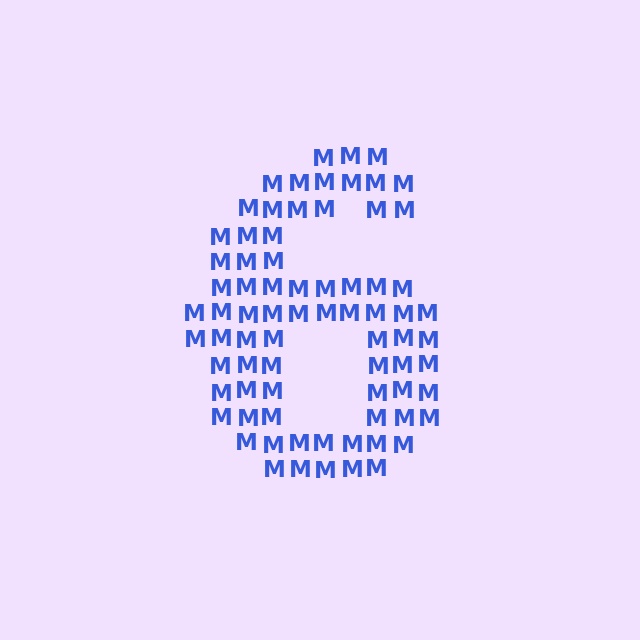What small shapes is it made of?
It is made of small letter M's.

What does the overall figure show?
The overall figure shows the digit 6.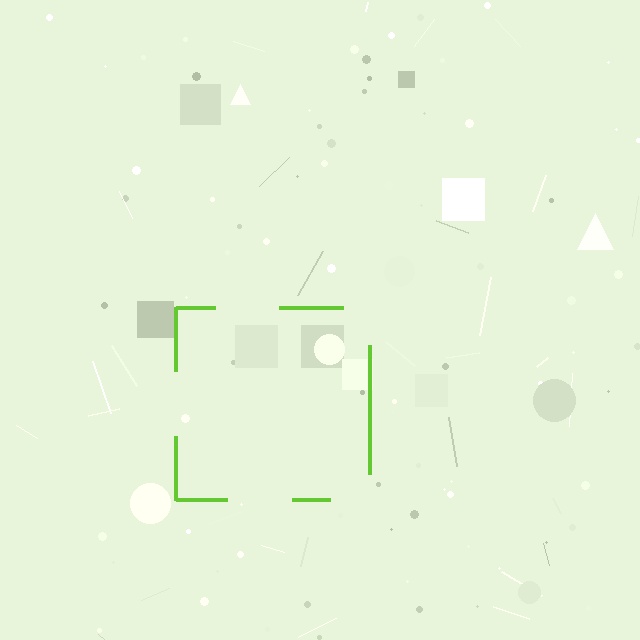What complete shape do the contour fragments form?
The contour fragments form a square.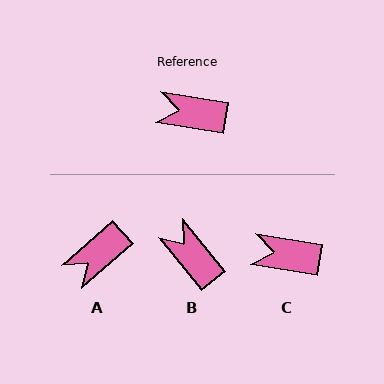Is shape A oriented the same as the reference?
No, it is off by about 51 degrees.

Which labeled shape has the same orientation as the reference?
C.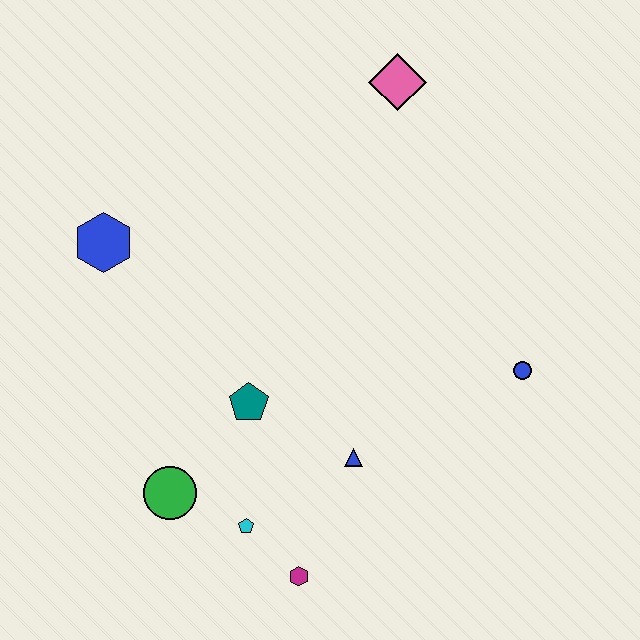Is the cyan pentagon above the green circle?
No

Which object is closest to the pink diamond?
The blue circle is closest to the pink diamond.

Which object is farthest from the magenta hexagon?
The pink diamond is farthest from the magenta hexagon.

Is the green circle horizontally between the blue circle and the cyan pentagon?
No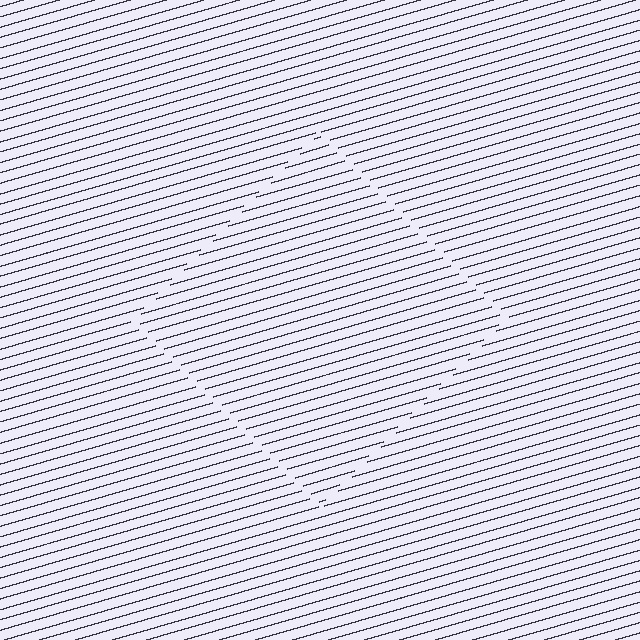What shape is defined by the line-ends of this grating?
An illusory square. The interior of the shape contains the same grating, shifted by half a period — the contour is defined by the phase discontinuity where line-ends from the inner and outer gratings abut.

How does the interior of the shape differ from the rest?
The interior of the shape contains the same grating, shifted by half a period — the contour is defined by the phase discontinuity where line-ends from the inner and outer gratings abut.